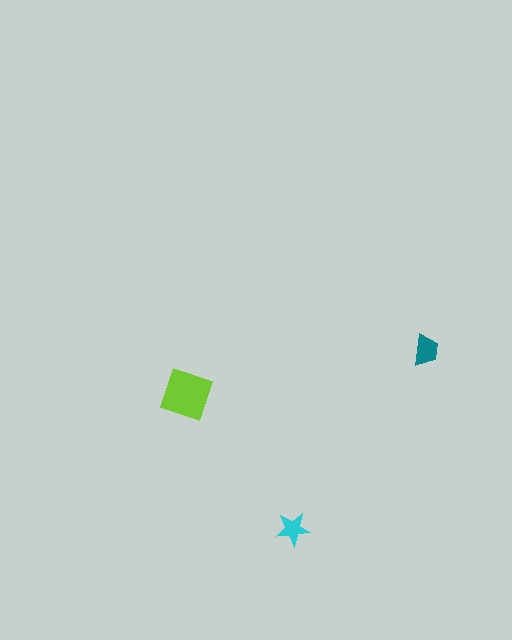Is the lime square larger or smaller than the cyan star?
Larger.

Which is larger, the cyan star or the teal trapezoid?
The teal trapezoid.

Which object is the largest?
The lime square.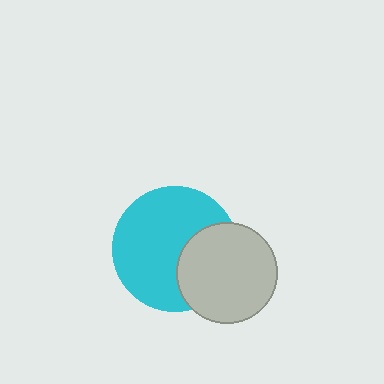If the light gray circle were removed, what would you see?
You would see the complete cyan circle.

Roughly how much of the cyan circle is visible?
Most of it is visible (roughly 69%).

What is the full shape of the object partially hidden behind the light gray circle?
The partially hidden object is a cyan circle.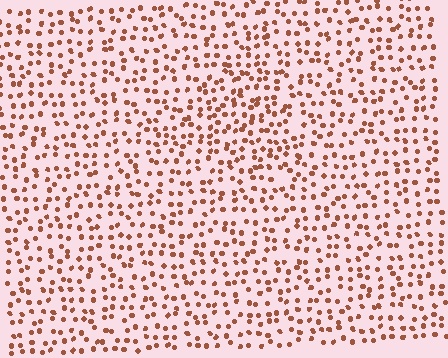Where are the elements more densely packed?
The elements are more densely packed inside the triangle boundary.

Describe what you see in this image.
The image contains small brown elements arranged at two different densities. A triangle-shaped region is visible where the elements are more densely packed than the surrounding area.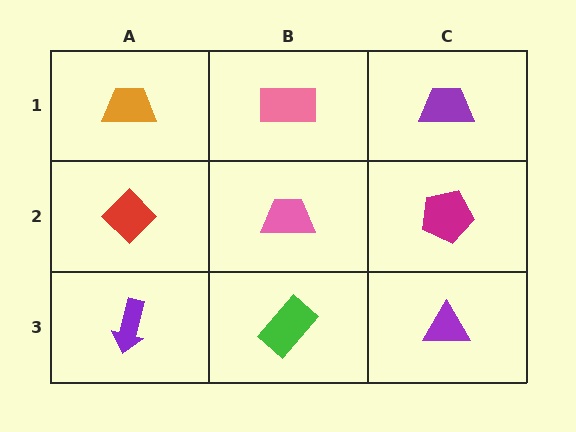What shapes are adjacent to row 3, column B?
A pink trapezoid (row 2, column B), a purple arrow (row 3, column A), a purple triangle (row 3, column C).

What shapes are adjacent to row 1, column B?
A pink trapezoid (row 2, column B), an orange trapezoid (row 1, column A), a purple trapezoid (row 1, column C).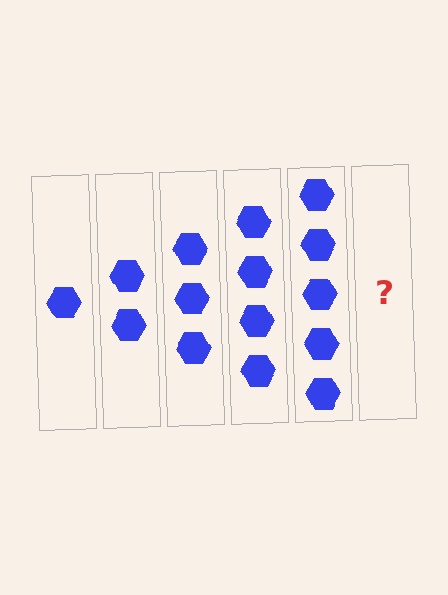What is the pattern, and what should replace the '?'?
The pattern is that each step adds one more hexagon. The '?' should be 6 hexagons.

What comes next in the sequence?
The next element should be 6 hexagons.